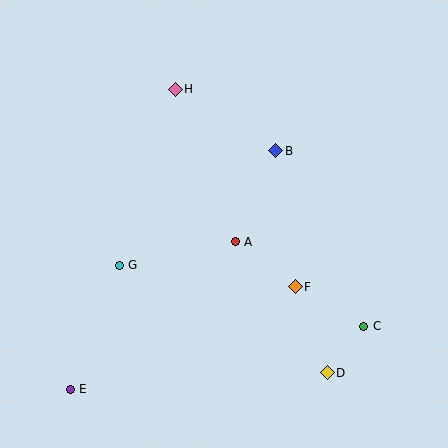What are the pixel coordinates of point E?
Point E is at (70, 389).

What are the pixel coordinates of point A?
Point A is at (235, 242).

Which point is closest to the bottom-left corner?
Point E is closest to the bottom-left corner.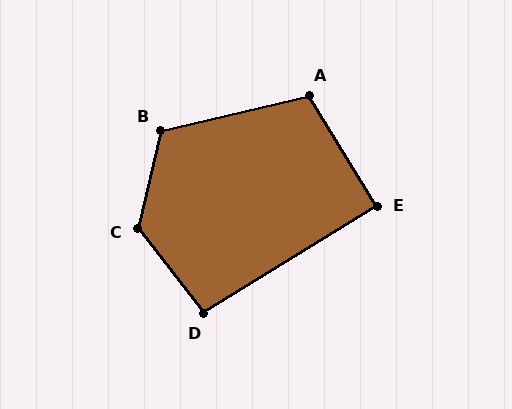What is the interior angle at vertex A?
Approximately 108 degrees (obtuse).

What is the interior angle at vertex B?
Approximately 116 degrees (obtuse).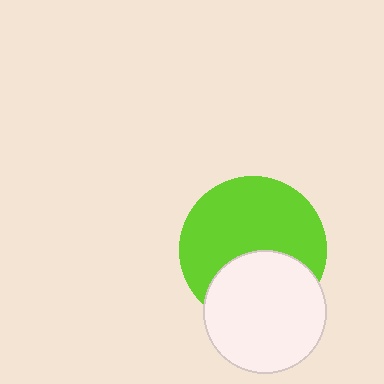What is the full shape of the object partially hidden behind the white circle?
The partially hidden object is a lime circle.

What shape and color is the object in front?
The object in front is a white circle.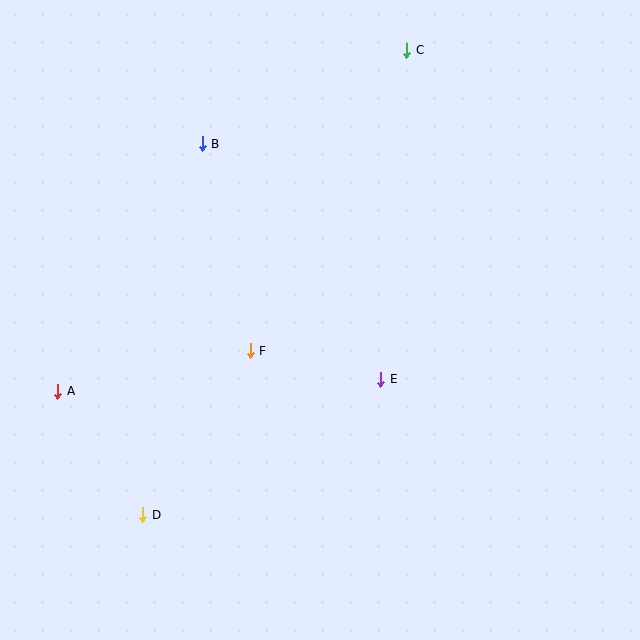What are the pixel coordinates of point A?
Point A is at (58, 391).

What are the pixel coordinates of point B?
Point B is at (202, 144).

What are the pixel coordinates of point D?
Point D is at (143, 515).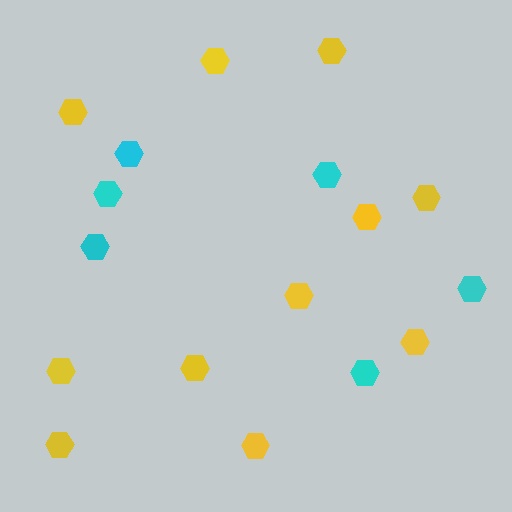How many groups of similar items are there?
There are 2 groups: one group of yellow hexagons (11) and one group of cyan hexagons (6).